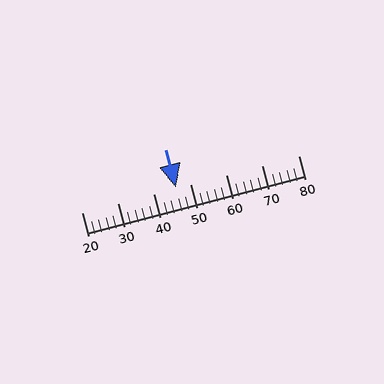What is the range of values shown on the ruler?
The ruler shows values from 20 to 80.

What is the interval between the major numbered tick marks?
The major tick marks are spaced 10 units apart.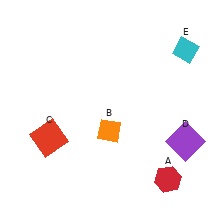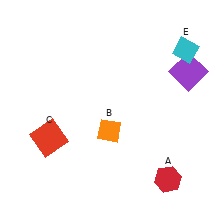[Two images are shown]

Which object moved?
The purple square (D) moved up.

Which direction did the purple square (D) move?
The purple square (D) moved up.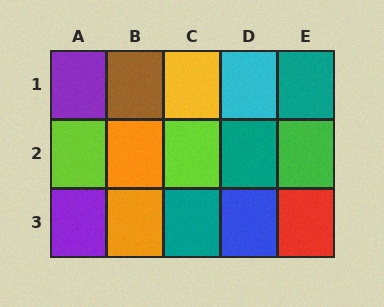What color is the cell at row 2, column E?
Green.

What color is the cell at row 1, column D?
Cyan.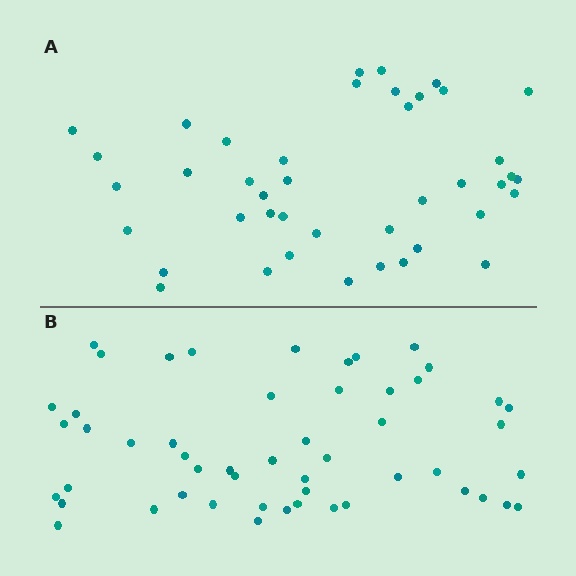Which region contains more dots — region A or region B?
Region B (the bottom region) has more dots.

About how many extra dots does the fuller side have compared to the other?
Region B has roughly 10 or so more dots than region A.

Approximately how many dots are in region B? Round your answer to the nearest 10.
About 50 dots. (The exact count is 52, which rounds to 50.)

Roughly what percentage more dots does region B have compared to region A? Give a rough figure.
About 25% more.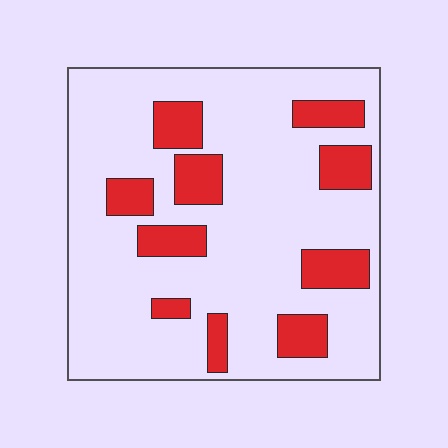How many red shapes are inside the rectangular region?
10.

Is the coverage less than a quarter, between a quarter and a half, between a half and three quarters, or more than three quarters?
Less than a quarter.